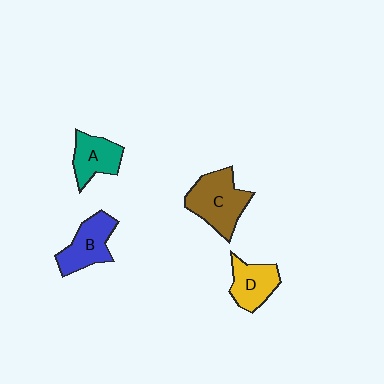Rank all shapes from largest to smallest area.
From largest to smallest: C (brown), B (blue), D (yellow), A (teal).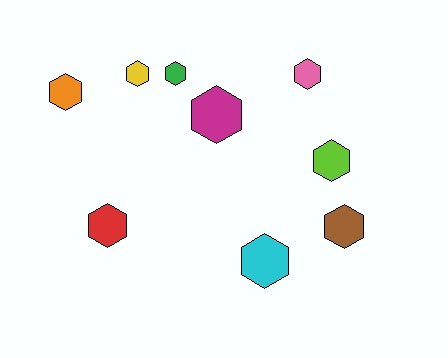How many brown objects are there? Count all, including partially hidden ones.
There is 1 brown object.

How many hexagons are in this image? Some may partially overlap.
There are 9 hexagons.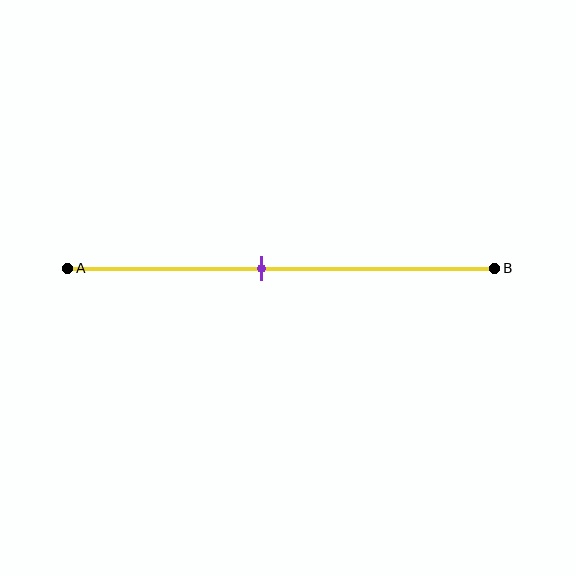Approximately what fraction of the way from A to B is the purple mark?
The purple mark is approximately 45% of the way from A to B.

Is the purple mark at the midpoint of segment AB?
No, the mark is at about 45% from A, not at the 50% midpoint.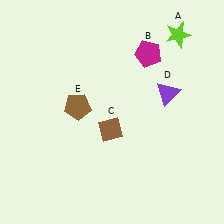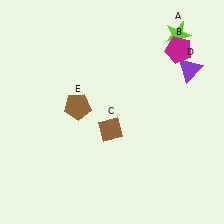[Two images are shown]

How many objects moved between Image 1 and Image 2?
2 objects moved between the two images.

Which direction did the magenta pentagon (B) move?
The magenta pentagon (B) moved right.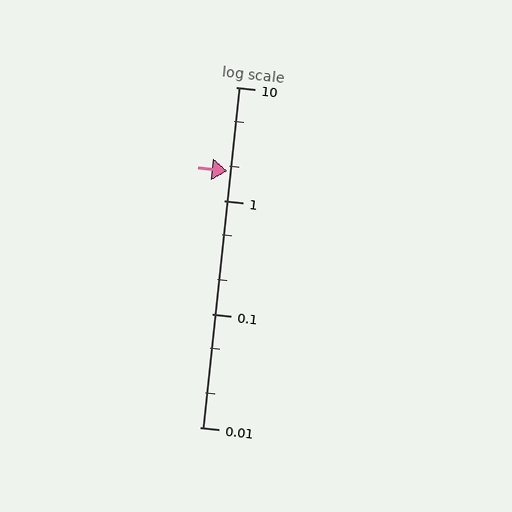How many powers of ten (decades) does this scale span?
The scale spans 3 decades, from 0.01 to 10.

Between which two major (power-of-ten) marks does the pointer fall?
The pointer is between 1 and 10.